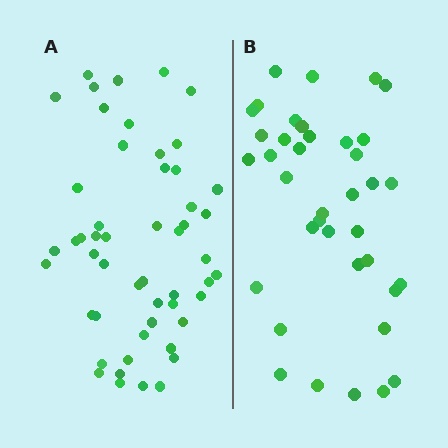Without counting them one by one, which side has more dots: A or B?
Region A (the left region) has more dots.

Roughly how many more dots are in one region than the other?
Region A has approximately 15 more dots than region B.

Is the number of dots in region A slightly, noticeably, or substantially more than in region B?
Region A has noticeably more, but not dramatically so. The ratio is roughly 1.4 to 1.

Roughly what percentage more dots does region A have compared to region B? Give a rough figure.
About 35% more.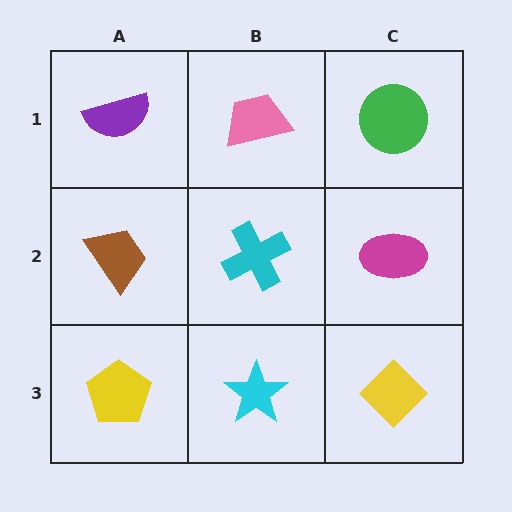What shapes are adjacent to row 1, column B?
A cyan cross (row 2, column B), a purple semicircle (row 1, column A), a green circle (row 1, column C).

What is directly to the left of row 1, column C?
A pink trapezoid.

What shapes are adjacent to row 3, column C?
A magenta ellipse (row 2, column C), a cyan star (row 3, column B).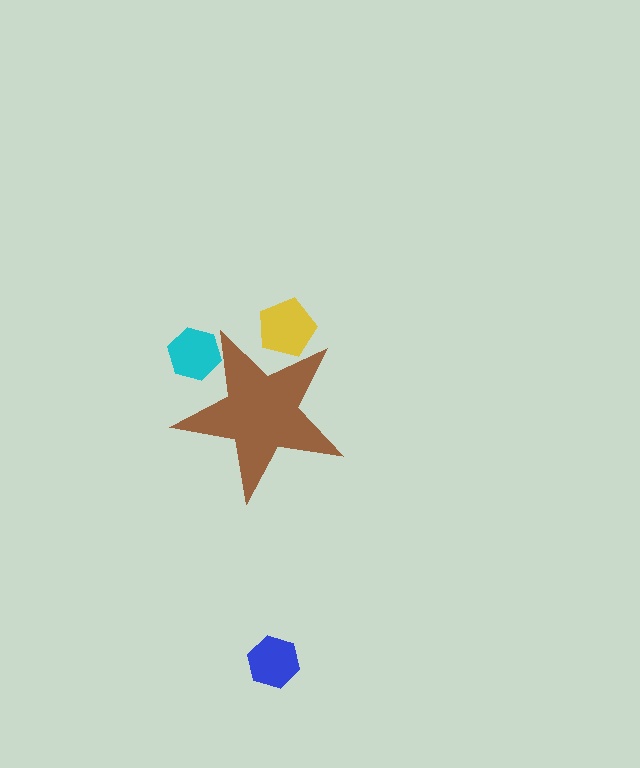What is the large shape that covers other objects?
A brown star.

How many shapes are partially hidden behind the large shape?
2 shapes are partially hidden.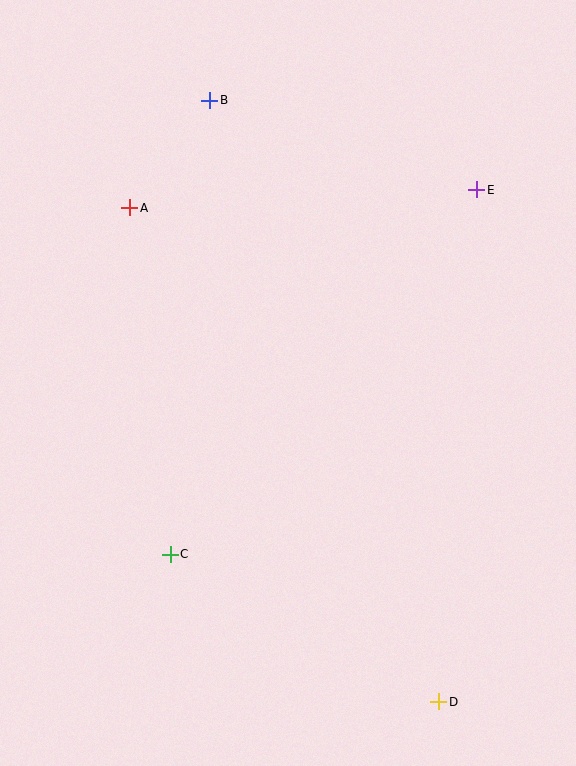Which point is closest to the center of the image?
Point C at (170, 554) is closest to the center.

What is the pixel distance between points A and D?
The distance between A and D is 583 pixels.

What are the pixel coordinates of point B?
Point B is at (210, 101).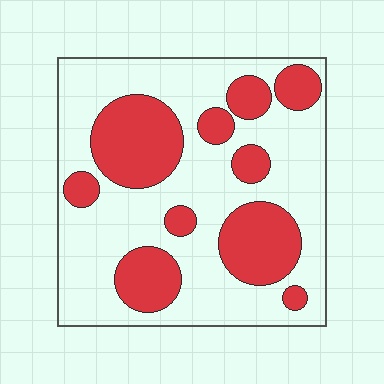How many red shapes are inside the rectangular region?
10.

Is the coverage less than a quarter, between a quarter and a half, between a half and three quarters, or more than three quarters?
Between a quarter and a half.